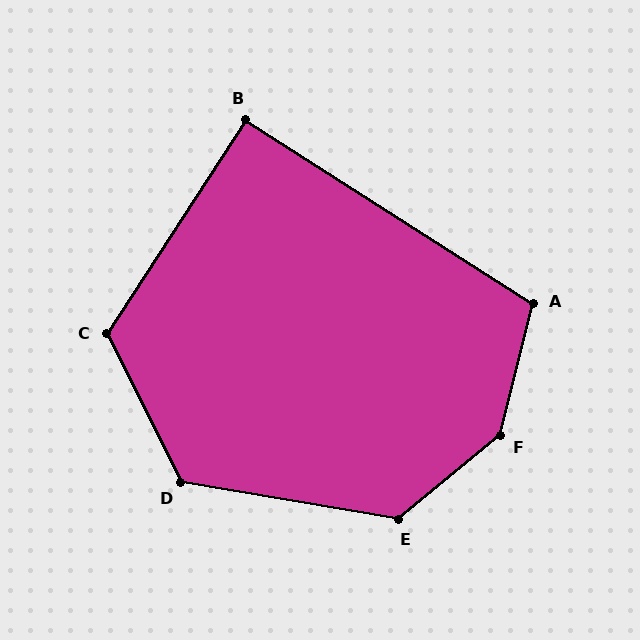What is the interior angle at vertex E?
Approximately 131 degrees (obtuse).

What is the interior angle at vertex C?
Approximately 120 degrees (obtuse).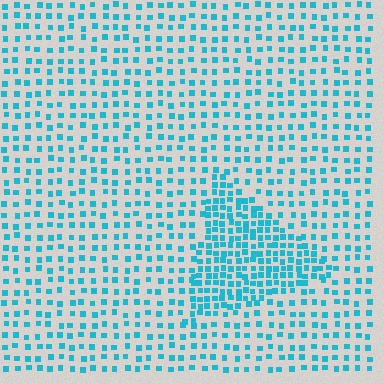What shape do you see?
I see a triangle.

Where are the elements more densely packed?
The elements are more densely packed inside the triangle boundary.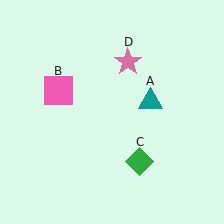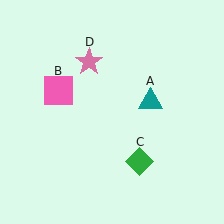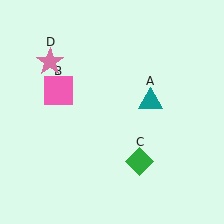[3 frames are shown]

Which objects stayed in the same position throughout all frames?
Teal triangle (object A) and pink square (object B) and green diamond (object C) remained stationary.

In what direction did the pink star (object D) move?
The pink star (object D) moved left.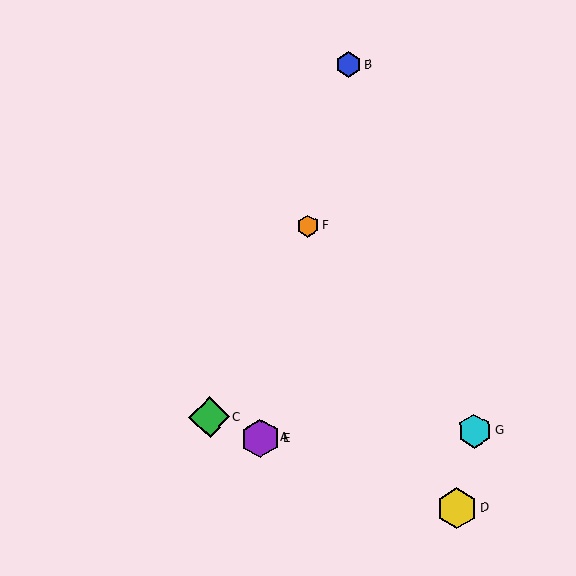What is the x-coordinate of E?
Object E is at x≈260.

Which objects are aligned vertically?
Objects A, E are aligned vertically.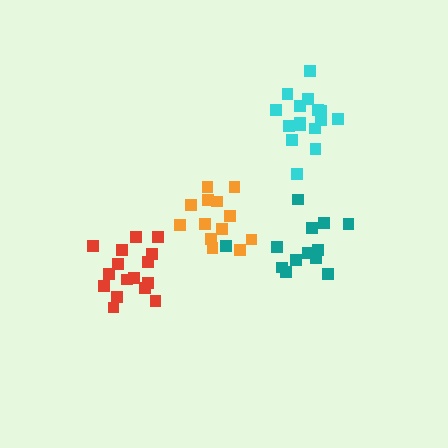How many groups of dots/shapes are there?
There are 4 groups.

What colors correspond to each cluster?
The clusters are colored: cyan, teal, red, orange.